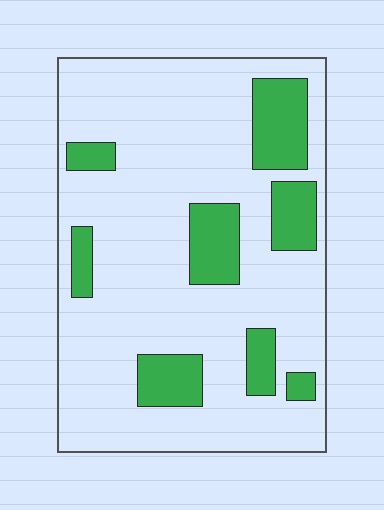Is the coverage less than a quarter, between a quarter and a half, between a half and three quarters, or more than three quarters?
Less than a quarter.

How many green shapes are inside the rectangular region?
8.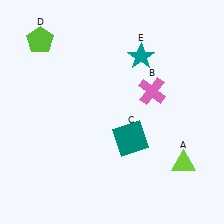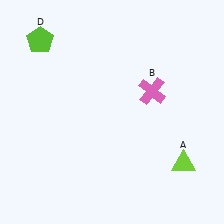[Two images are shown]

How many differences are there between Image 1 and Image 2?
There are 2 differences between the two images.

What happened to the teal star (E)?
The teal star (E) was removed in Image 2. It was in the top-right area of Image 1.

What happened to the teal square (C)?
The teal square (C) was removed in Image 2. It was in the bottom-right area of Image 1.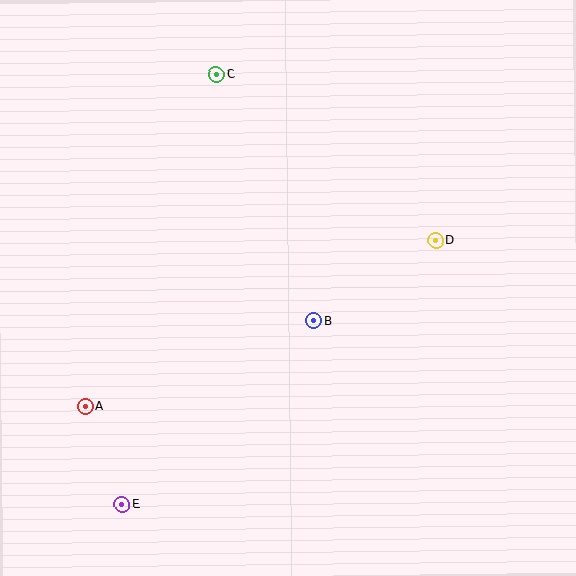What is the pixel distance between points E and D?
The distance between E and D is 410 pixels.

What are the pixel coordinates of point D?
Point D is at (436, 240).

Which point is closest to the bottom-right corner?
Point D is closest to the bottom-right corner.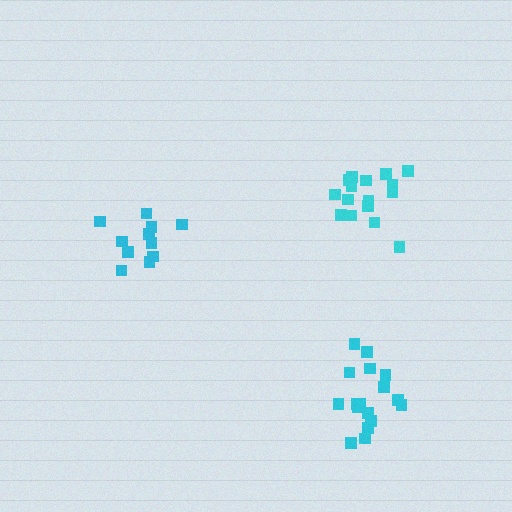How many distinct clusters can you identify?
There are 3 distinct clusters.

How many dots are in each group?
Group 1: 17 dots, Group 2: 16 dots, Group 3: 11 dots (44 total).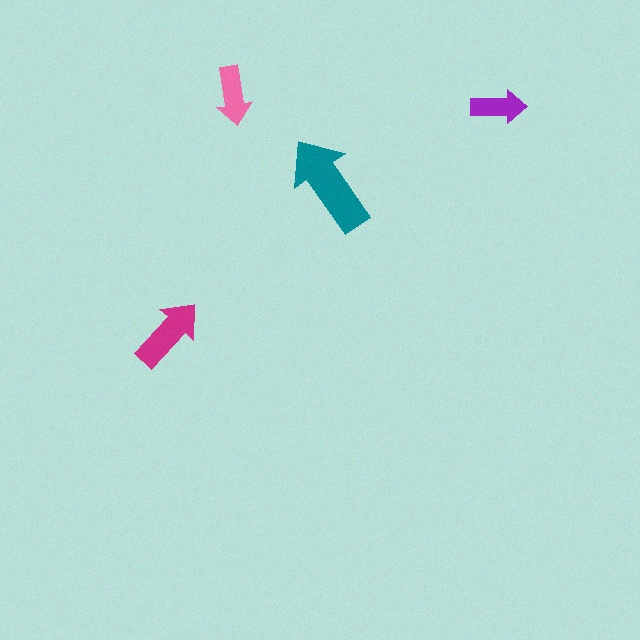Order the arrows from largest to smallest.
the teal one, the magenta one, the pink one, the purple one.